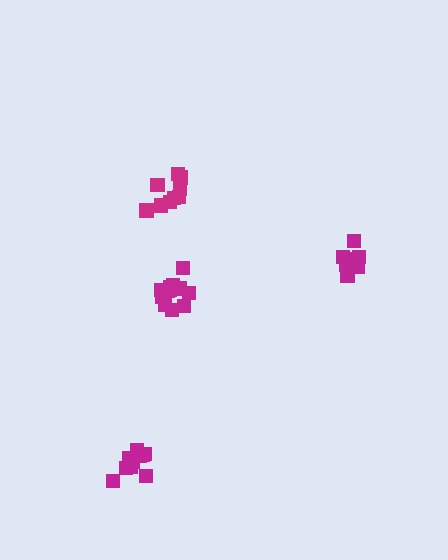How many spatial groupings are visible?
There are 4 spatial groupings.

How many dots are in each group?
Group 1: 12 dots, Group 2: 9 dots, Group 3: 8 dots, Group 4: 13 dots (42 total).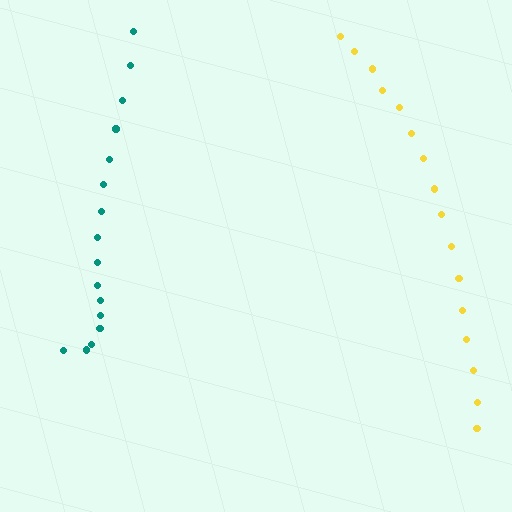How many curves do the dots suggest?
There are 2 distinct paths.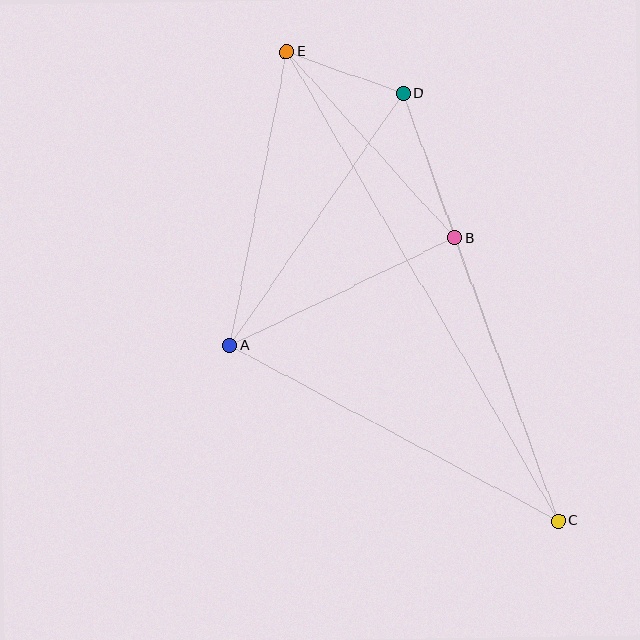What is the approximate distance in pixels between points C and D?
The distance between C and D is approximately 455 pixels.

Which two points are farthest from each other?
Points C and E are farthest from each other.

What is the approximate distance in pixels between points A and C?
The distance between A and C is approximately 372 pixels.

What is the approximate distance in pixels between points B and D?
The distance between B and D is approximately 154 pixels.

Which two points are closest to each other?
Points D and E are closest to each other.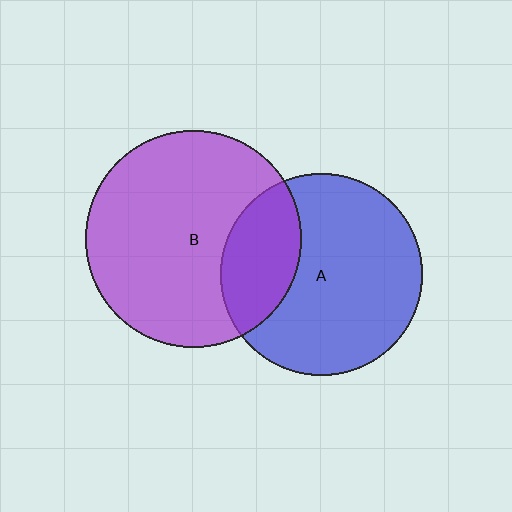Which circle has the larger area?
Circle B (purple).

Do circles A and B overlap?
Yes.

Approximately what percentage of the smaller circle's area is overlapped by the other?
Approximately 25%.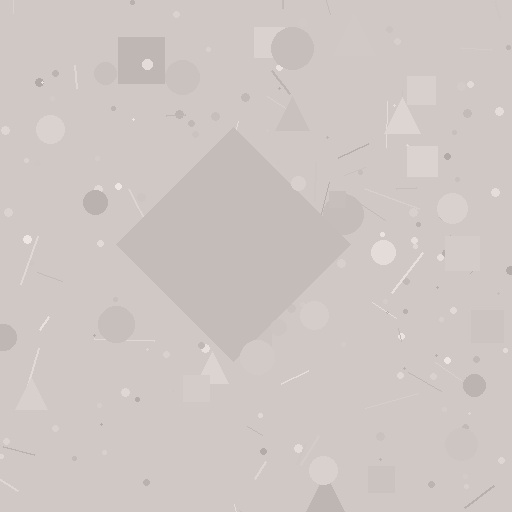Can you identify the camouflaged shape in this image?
The camouflaged shape is a diamond.